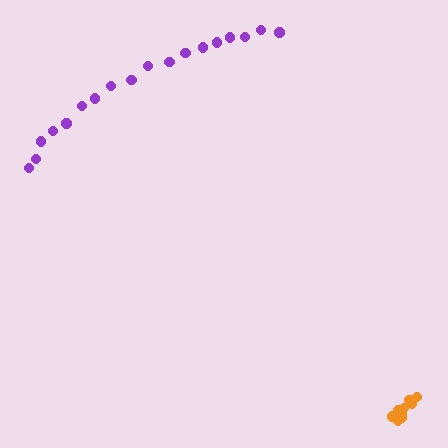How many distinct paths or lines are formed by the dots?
There are 2 distinct paths.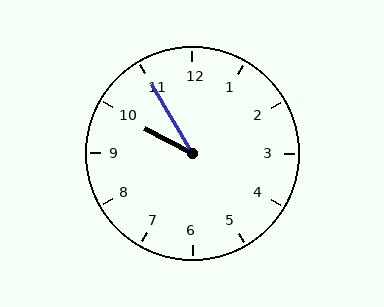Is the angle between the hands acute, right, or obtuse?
It is acute.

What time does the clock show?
9:55.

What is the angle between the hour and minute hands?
Approximately 32 degrees.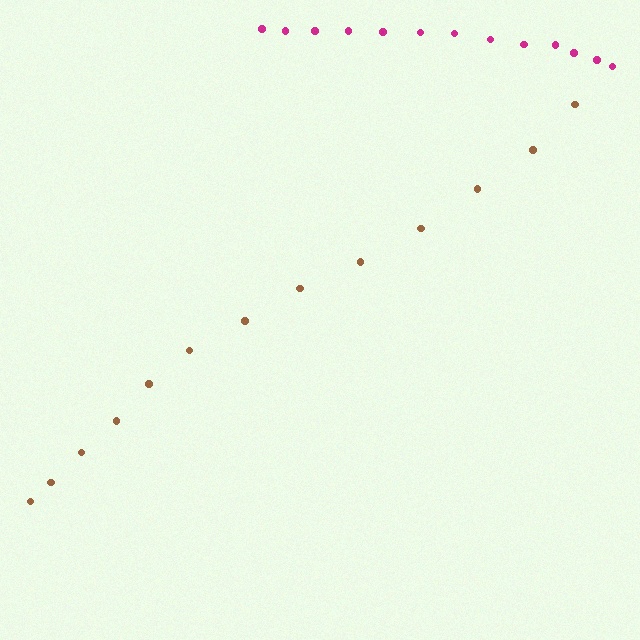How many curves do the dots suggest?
There are 2 distinct paths.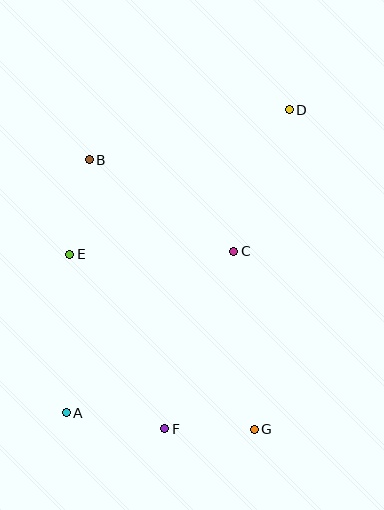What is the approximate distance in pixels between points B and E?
The distance between B and E is approximately 97 pixels.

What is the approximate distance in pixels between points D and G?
The distance between D and G is approximately 322 pixels.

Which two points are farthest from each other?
Points A and D are farthest from each other.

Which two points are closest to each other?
Points F and G are closest to each other.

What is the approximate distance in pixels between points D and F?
The distance between D and F is approximately 343 pixels.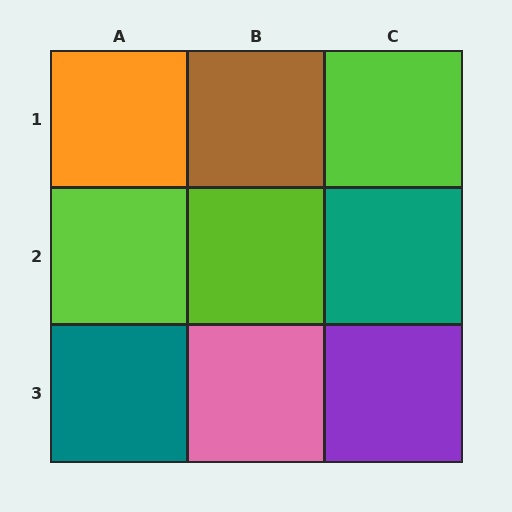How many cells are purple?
1 cell is purple.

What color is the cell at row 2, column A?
Lime.